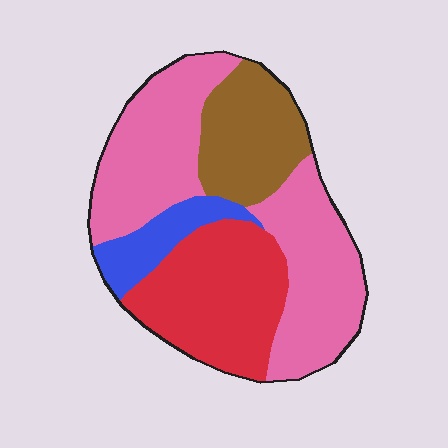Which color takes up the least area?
Blue, at roughly 10%.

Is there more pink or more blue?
Pink.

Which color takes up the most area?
Pink, at roughly 45%.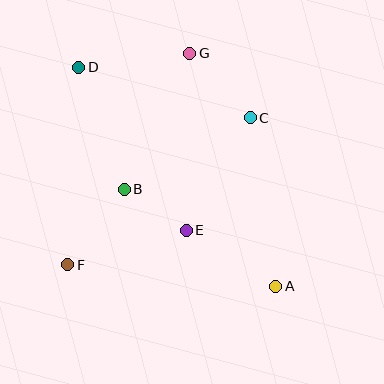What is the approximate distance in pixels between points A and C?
The distance between A and C is approximately 171 pixels.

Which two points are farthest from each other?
Points A and D are farthest from each other.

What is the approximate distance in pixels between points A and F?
The distance between A and F is approximately 209 pixels.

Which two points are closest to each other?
Points B and E are closest to each other.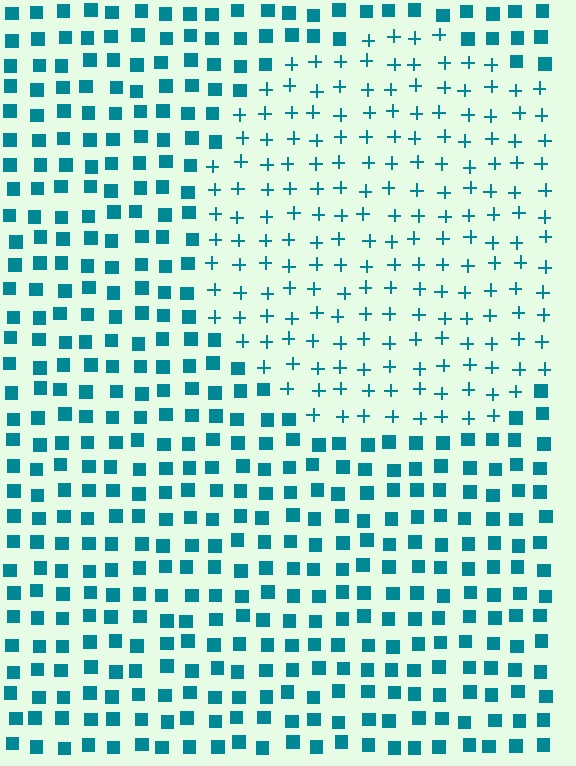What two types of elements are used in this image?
The image uses plus signs inside the circle region and squares outside it.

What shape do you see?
I see a circle.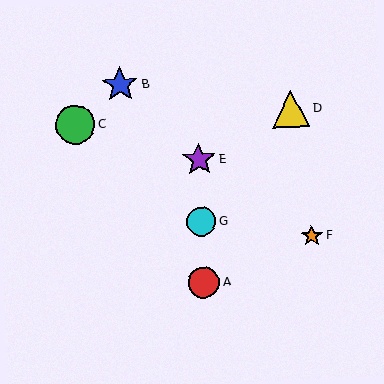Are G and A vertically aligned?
Yes, both are at x≈202.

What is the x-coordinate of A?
Object A is at x≈204.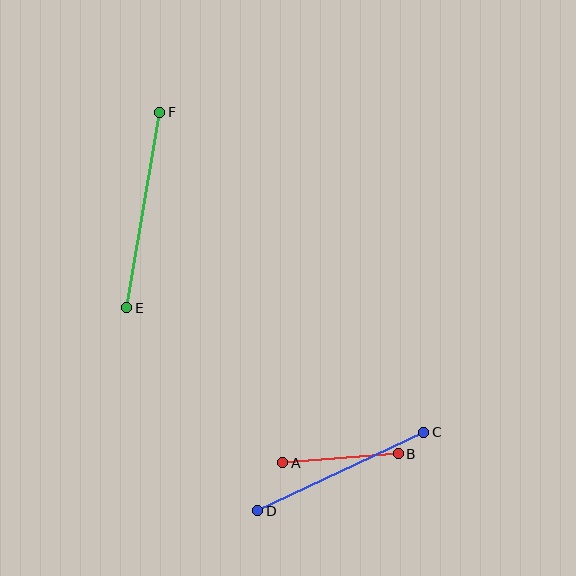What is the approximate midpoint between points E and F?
The midpoint is at approximately (143, 210) pixels.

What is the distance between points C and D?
The distance is approximately 183 pixels.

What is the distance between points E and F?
The distance is approximately 198 pixels.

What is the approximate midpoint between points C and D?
The midpoint is at approximately (341, 472) pixels.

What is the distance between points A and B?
The distance is approximately 116 pixels.